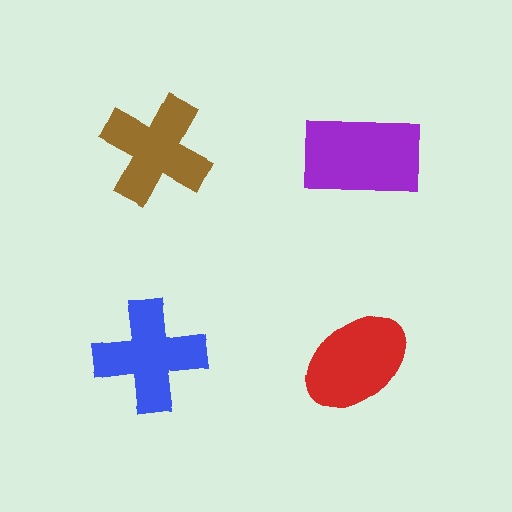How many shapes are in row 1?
2 shapes.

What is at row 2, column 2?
A red ellipse.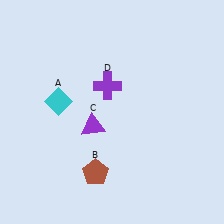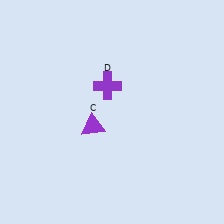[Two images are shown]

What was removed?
The cyan diamond (A), the brown pentagon (B) were removed in Image 2.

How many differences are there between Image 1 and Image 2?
There are 2 differences between the two images.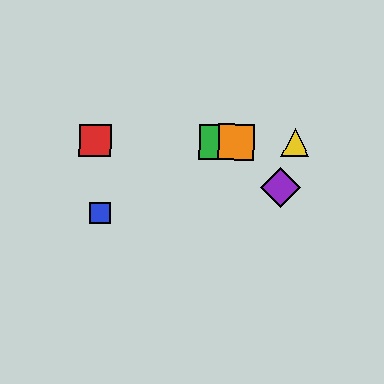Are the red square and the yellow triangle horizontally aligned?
Yes, both are at y≈141.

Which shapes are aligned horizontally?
The red square, the green square, the yellow triangle, the orange square are aligned horizontally.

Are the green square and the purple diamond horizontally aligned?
No, the green square is at y≈142 and the purple diamond is at y≈188.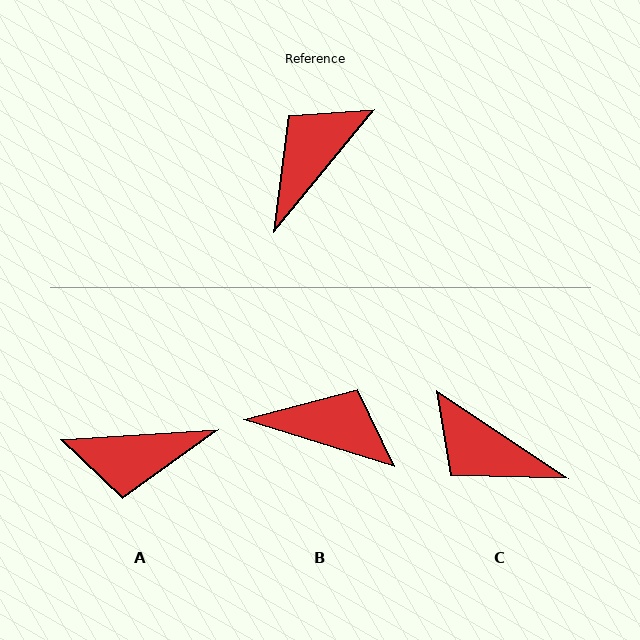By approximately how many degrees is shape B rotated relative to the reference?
Approximately 68 degrees clockwise.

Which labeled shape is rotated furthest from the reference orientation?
A, about 133 degrees away.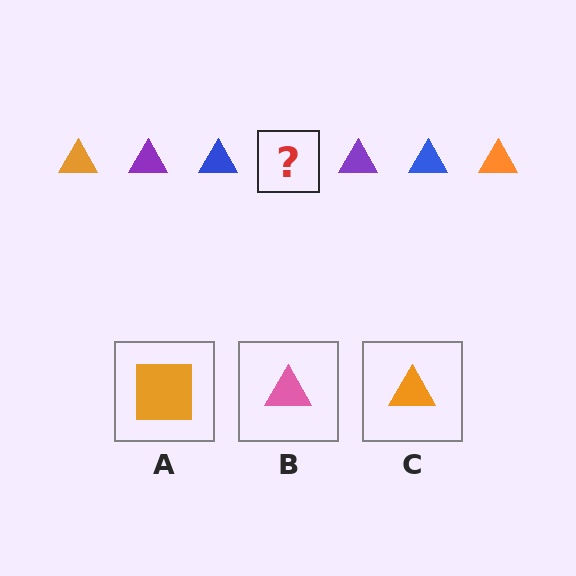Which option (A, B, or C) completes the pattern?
C.